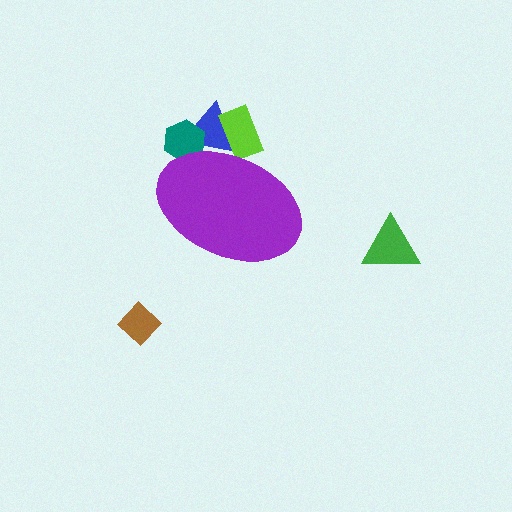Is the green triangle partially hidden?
No, the green triangle is fully visible.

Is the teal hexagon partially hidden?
Yes, the teal hexagon is partially hidden behind the purple ellipse.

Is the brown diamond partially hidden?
No, the brown diamond is fully visible.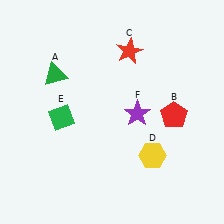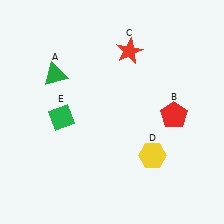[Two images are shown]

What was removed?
The purple star (F) was removed in Image 2.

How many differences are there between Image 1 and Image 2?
There is 1 difference between the two images.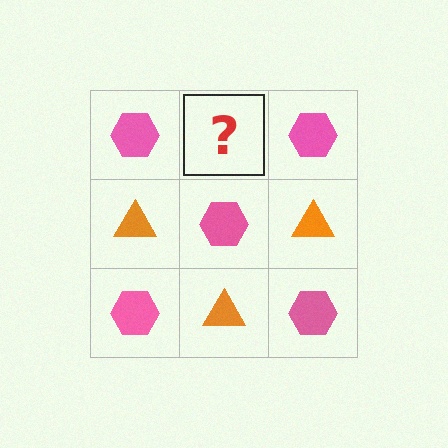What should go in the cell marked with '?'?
The missing cell should contain an orange triangle.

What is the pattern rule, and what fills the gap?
The rule is that it alternates pink hexagon and orange triangle in a checkerboard pattern. The gap should be filled with an orange triangle.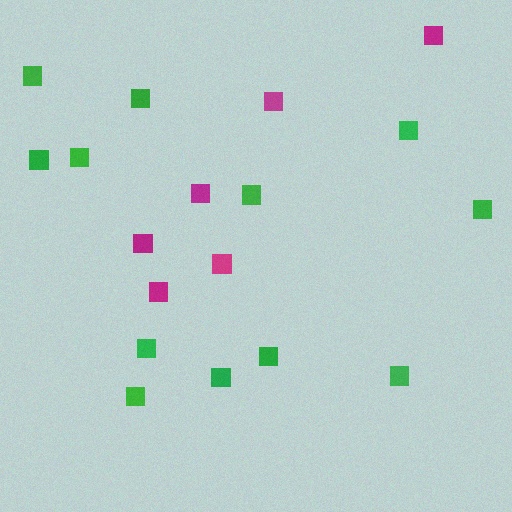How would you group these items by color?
There are 2 groups: one group of magenta squares (6) and one group of green squares (12).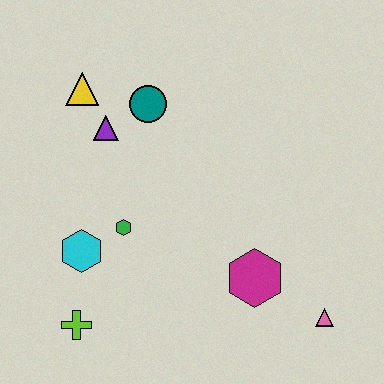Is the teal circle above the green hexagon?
Yes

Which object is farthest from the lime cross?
The pink triangle is farthest from the lime cross.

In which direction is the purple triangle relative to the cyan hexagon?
The purple triangle is above the cyan hexagon.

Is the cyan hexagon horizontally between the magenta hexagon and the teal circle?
No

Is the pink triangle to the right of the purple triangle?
Yes